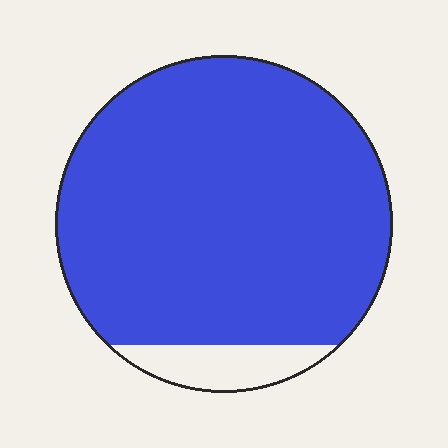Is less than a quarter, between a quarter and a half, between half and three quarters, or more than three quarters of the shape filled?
More than three quarters.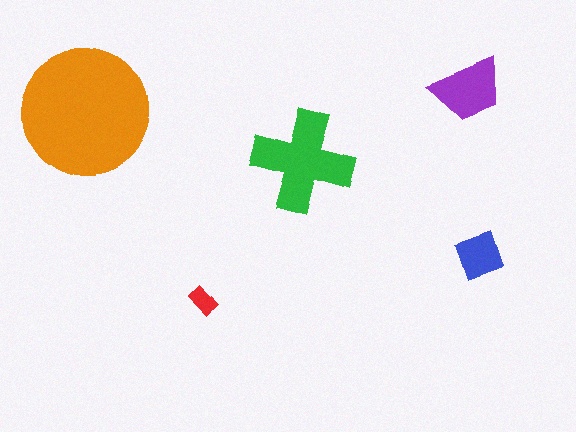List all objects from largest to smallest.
The orange circle, the green cross, the purple trapezoid, the blue diamond, the red rectangle.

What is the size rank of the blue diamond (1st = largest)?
4th.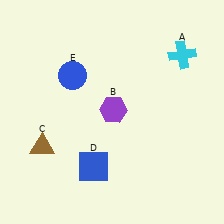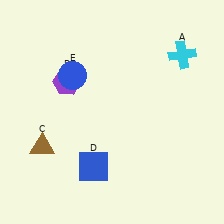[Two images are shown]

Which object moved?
The purple hexagon (B) moved left.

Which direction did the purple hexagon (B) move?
The purple hexagon (B) moved left.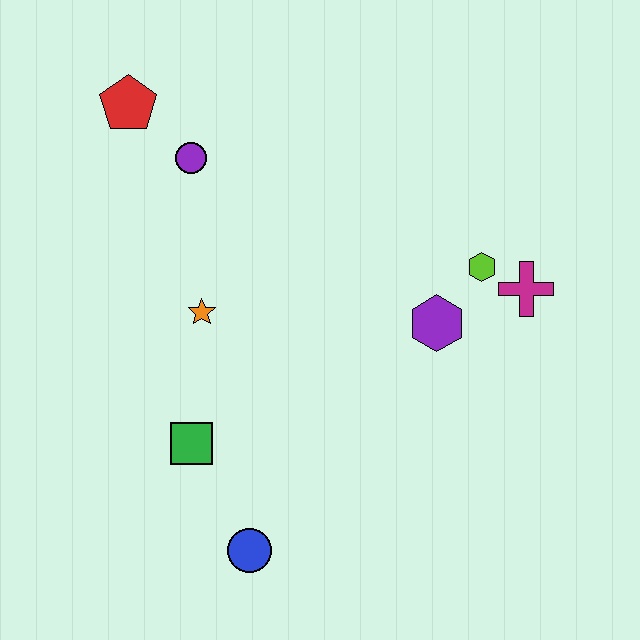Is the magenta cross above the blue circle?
Yes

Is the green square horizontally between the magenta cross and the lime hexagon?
No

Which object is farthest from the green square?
The magenta cross is farthest from the green square.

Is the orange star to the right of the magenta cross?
No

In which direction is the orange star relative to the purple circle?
The orange star is below the purple circle.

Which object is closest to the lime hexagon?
The magenta cross is closest to the lime hexagon.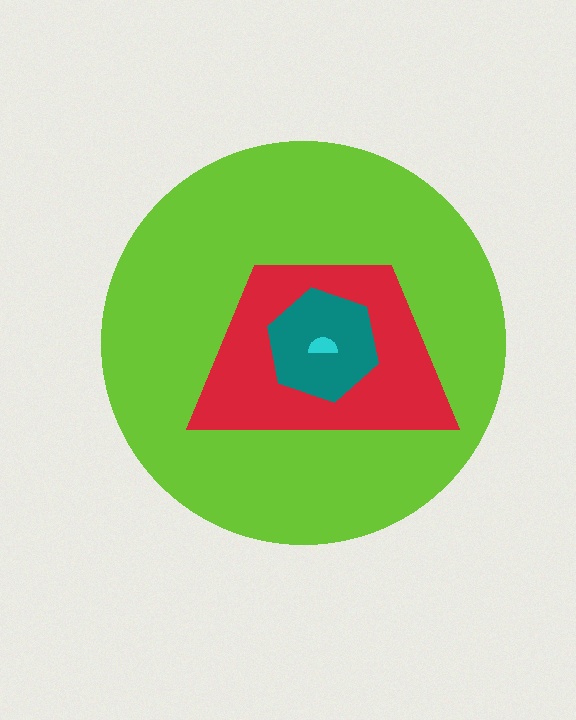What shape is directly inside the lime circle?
The red trapezoid.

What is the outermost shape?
The lime circle.